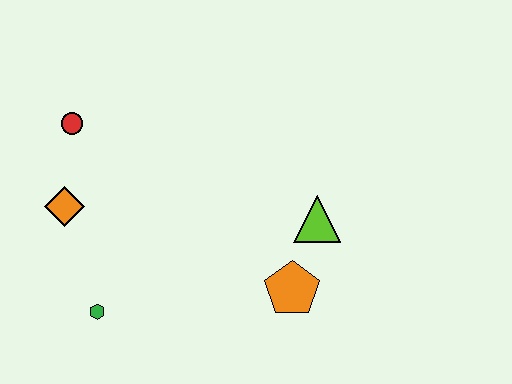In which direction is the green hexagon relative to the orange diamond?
The green hexagon is below the orange diamond.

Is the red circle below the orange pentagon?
No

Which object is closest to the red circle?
The orange diamond is closest to the red circle.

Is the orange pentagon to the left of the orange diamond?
No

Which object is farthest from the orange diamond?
The lime triangle is farthest from the orange diamond.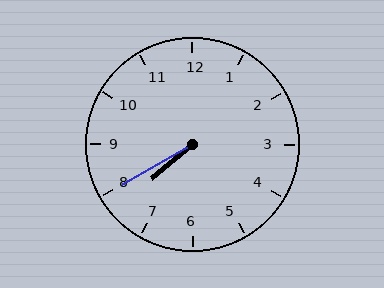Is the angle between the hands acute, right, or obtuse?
It is acute.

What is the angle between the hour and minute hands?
Approximately 10 degrees.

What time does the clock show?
7:40.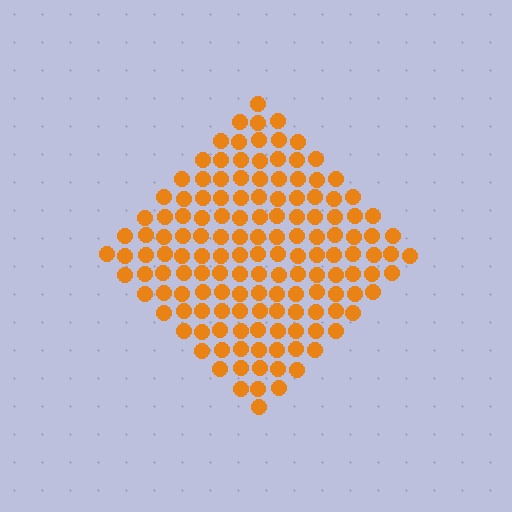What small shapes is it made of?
It is made of small circles.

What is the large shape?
The large shape is a diamond.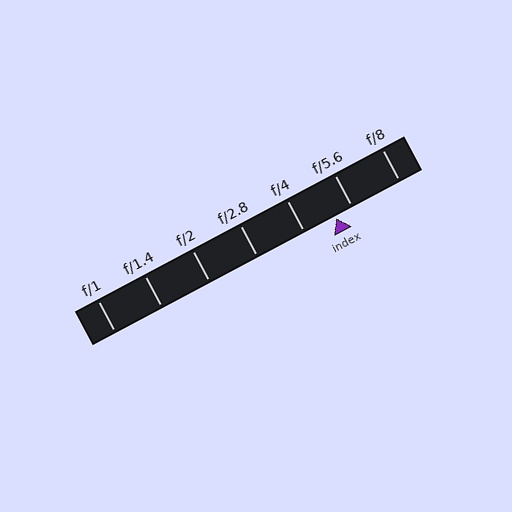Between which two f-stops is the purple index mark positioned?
The index mark is between f/4 and f/5.6.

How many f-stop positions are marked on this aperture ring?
There are 7 f-stop positions marked.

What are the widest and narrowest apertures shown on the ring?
The widest aperture shown is f/1 and the narrowest is f/8.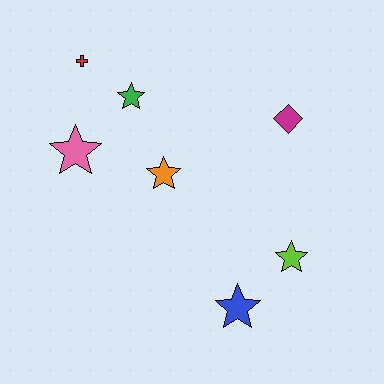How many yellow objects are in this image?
There are no yellow objects.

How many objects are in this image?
There are 7 objects.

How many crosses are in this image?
There is 1 cross.